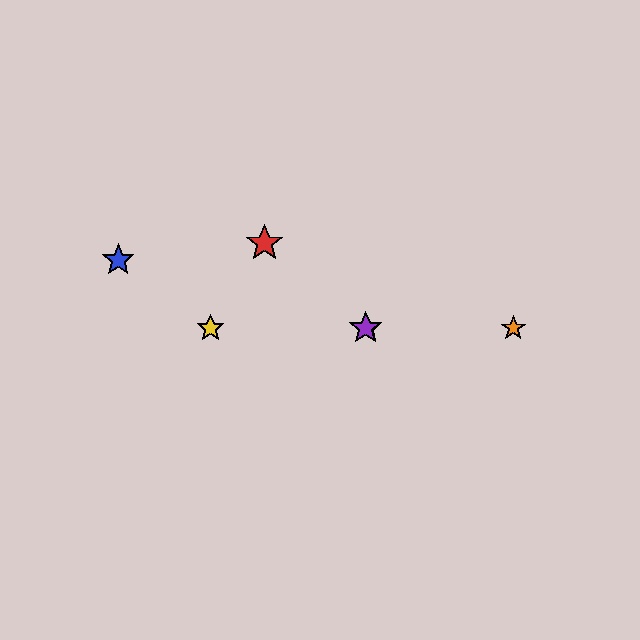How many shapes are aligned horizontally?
4 shapes (the green star, the yellow star, the purple star, the orange star) are aligned horizontally.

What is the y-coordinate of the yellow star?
The yellow star is at y≈328.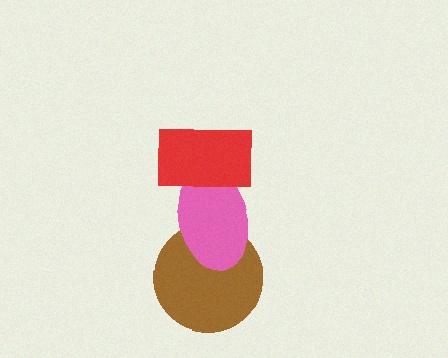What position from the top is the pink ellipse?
The pink ellipse is 2nd from the top.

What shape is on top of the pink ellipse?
The red rectangle is on top of the pink ellipse.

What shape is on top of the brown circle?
The pink ellipse is on top of the brown circle.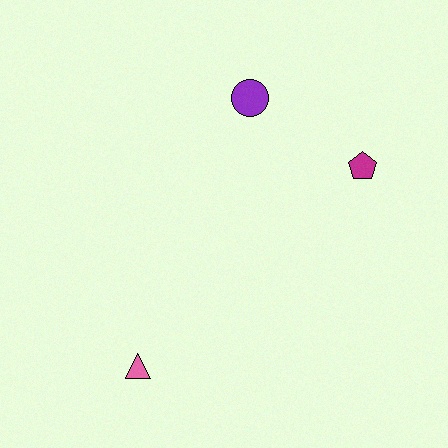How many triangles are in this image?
There is 1 triangle.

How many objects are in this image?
There are 3 objects.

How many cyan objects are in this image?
There are no cyan objects.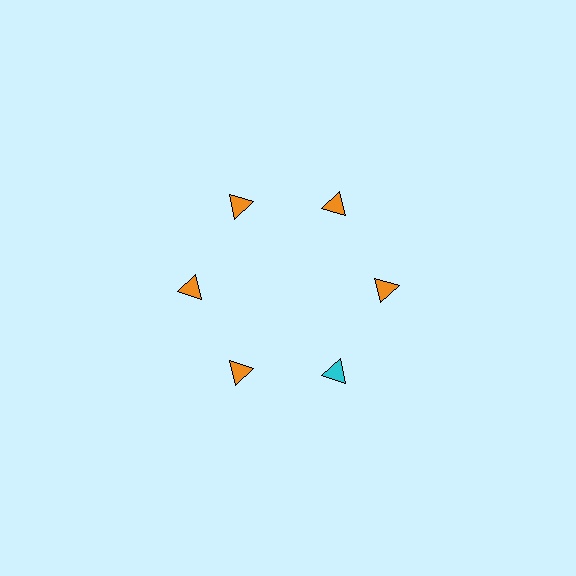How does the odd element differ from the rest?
It has a different color: cyan instead of orange.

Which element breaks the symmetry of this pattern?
The cyan triangle at roughly the 5 o'clock position breaks the symmetry. All other shapes are orange triangles.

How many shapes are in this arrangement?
There are 6 shapes arranged in a ring pattern.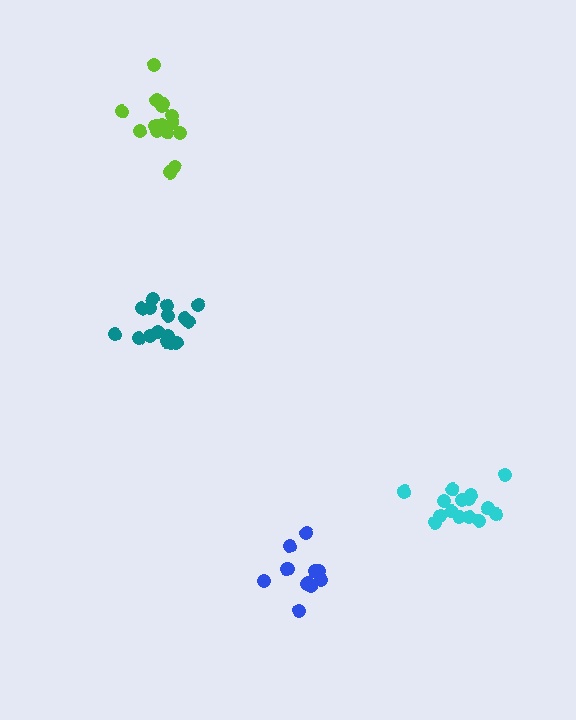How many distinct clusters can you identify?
There are 4 distinct clusters.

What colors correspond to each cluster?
The clusters are colored: lime, teal, blue, cyan.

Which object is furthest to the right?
The cyan cluster is rightmost.